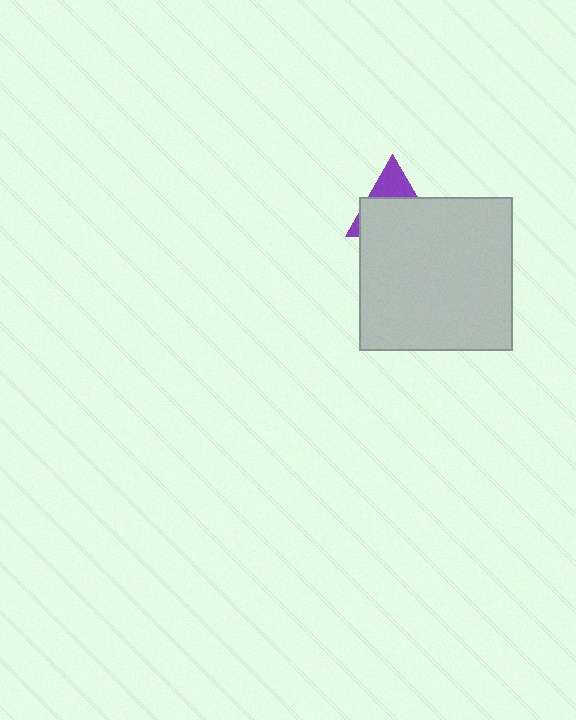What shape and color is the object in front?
The object in front is a light gray square.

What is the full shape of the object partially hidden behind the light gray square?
The partially hidden object is a purple triangle.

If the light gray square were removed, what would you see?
You would see the complete purple triangle.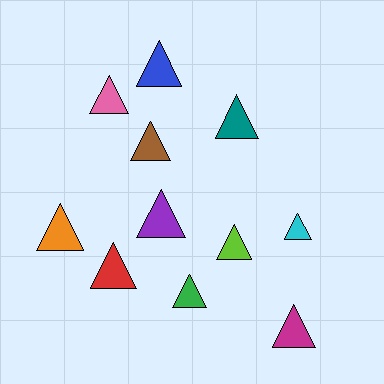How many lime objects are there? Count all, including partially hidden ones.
There is 1 lime object.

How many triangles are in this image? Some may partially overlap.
There are 11 triangles.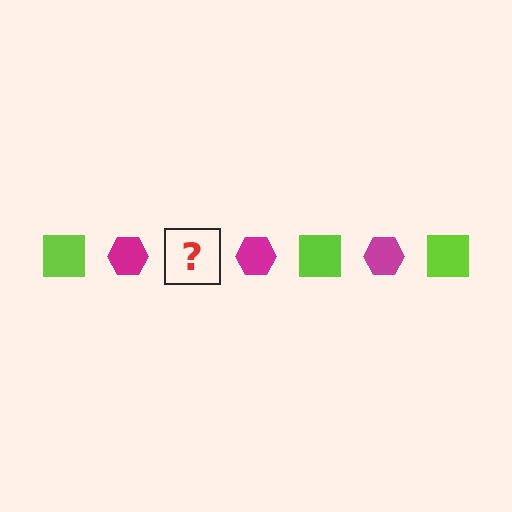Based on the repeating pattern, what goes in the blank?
The blank should be a lime square.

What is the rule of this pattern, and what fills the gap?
The rule is that the pattern alternates between lime square and magenta hexagon. The gap should be filled with a lime square.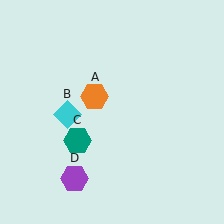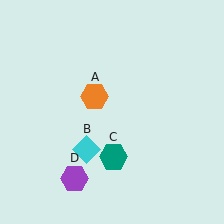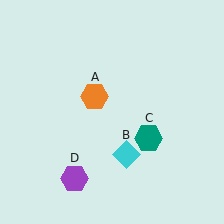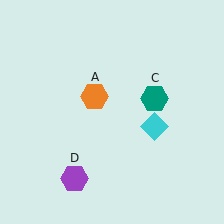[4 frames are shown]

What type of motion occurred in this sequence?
The cyan diamond (object B), teal hexagon (object C) rotated counterclockwise around the center of the scene.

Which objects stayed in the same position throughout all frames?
Orange hexagon (object A) and purple hexagon (object D) remained stationary.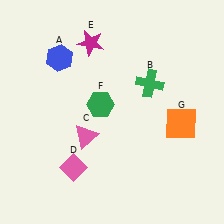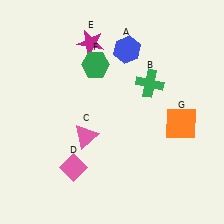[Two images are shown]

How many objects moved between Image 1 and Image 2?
2 objects moved between the two images.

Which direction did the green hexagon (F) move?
The green hexagon (F) moved up.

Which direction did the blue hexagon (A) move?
The blue hexagon (A) moved right.